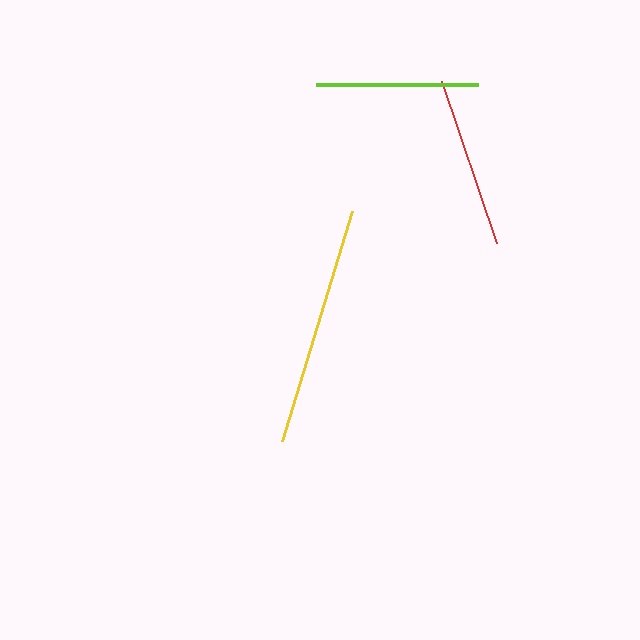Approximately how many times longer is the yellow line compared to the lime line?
The yellow line is approximately 1.5 times the length of the lime line.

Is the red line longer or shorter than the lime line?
The red line is longer than the lime line.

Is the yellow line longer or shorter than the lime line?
The yellow line is longer than the lime line.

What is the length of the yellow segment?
The yellow segment is approximately 240 pixels long.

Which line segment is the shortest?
The lime line is the shortest at approximately 162 pixels.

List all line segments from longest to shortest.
From longest to shortest: yellow, red, lime.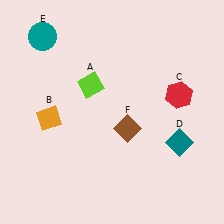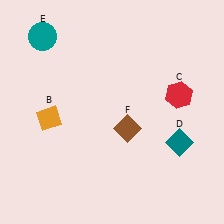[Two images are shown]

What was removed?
The lime diamond (A) was removed in Image 2.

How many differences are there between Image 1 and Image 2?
There is 1 difference between the two images.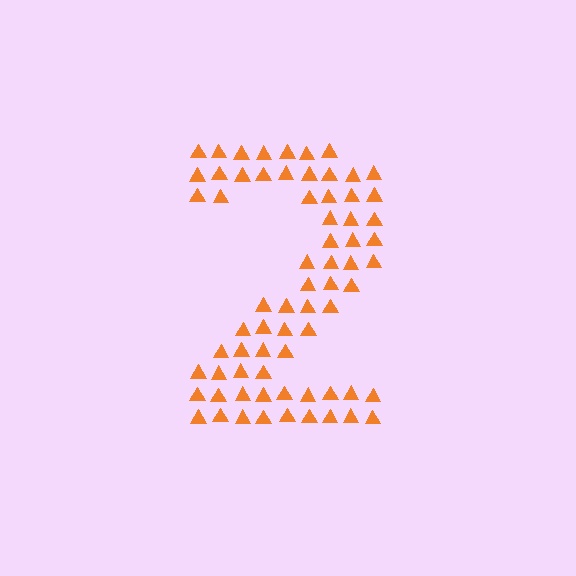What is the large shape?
The large shape is the digit 2.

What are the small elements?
The small elements are triangles.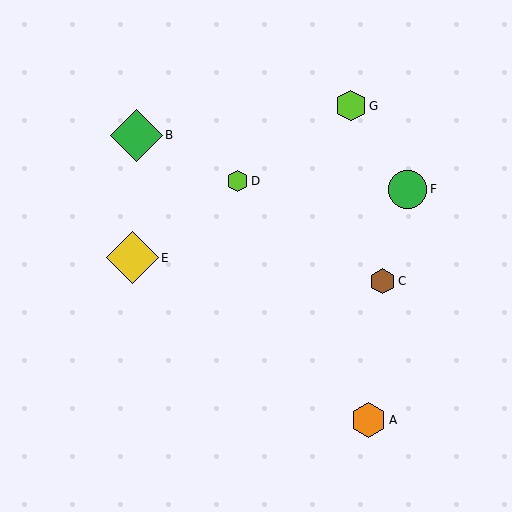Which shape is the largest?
The green diamond (labeled B) is the largest.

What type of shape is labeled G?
Shape G is a lime hexagon.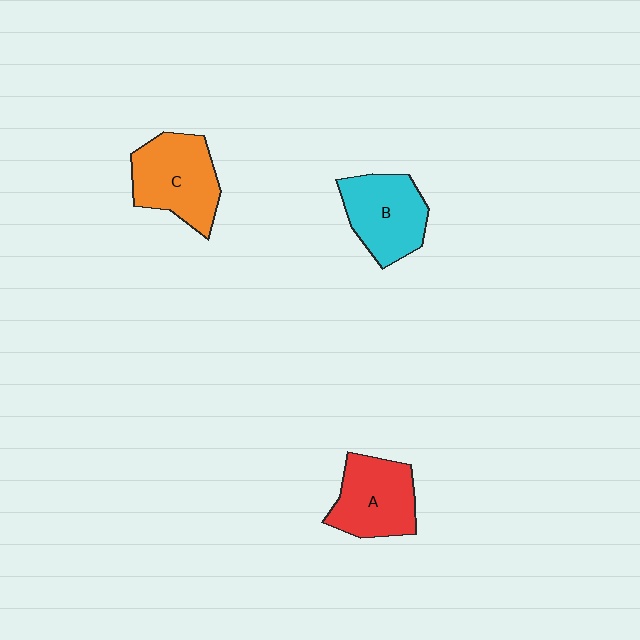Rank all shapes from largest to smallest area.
From largest to smallest: C (orange), B (cyan), A (red).